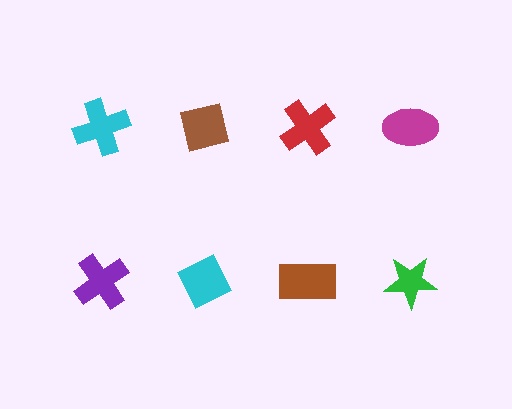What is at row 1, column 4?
A magenta ellipse.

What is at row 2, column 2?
A cyan diamond.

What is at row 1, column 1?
A cyan cross.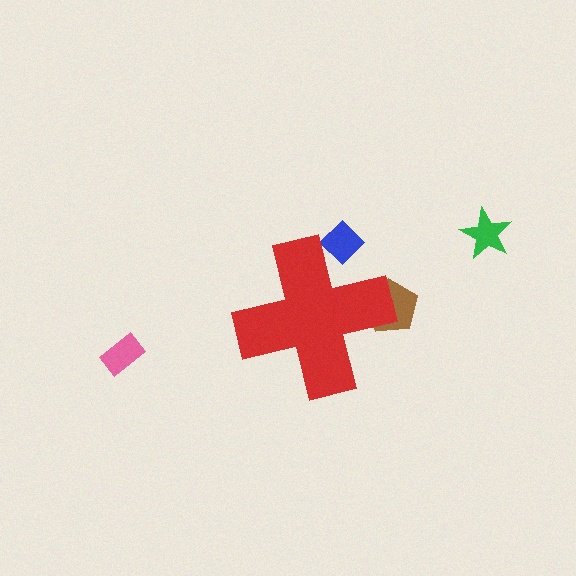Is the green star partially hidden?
No, the green star is fully visible.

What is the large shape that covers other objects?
A red cross.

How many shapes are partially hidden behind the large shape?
2 shapes are partially hidden.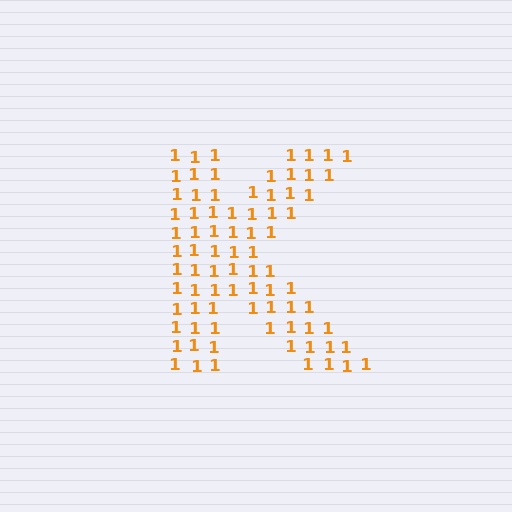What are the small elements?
The small elements are digit 1's.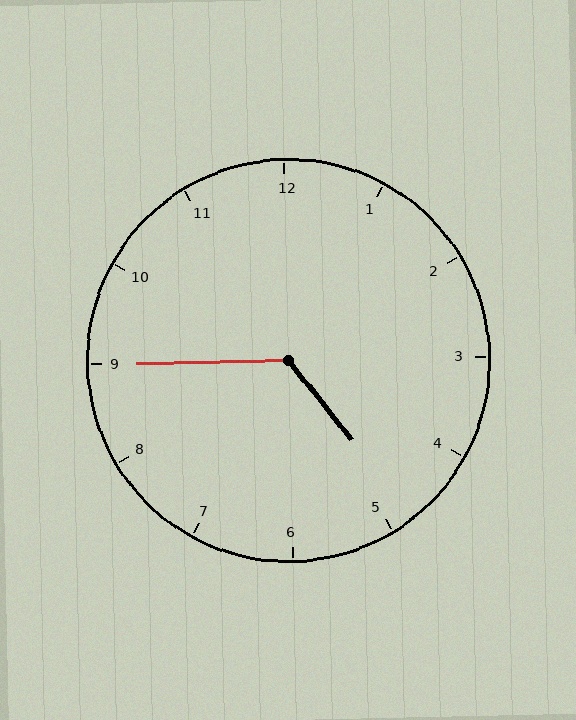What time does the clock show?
4:45.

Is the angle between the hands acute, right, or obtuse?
It is obtuse.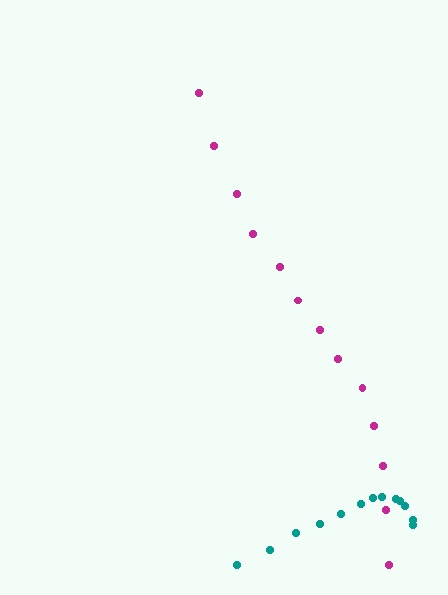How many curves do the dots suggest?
There are 2 distinct paths.